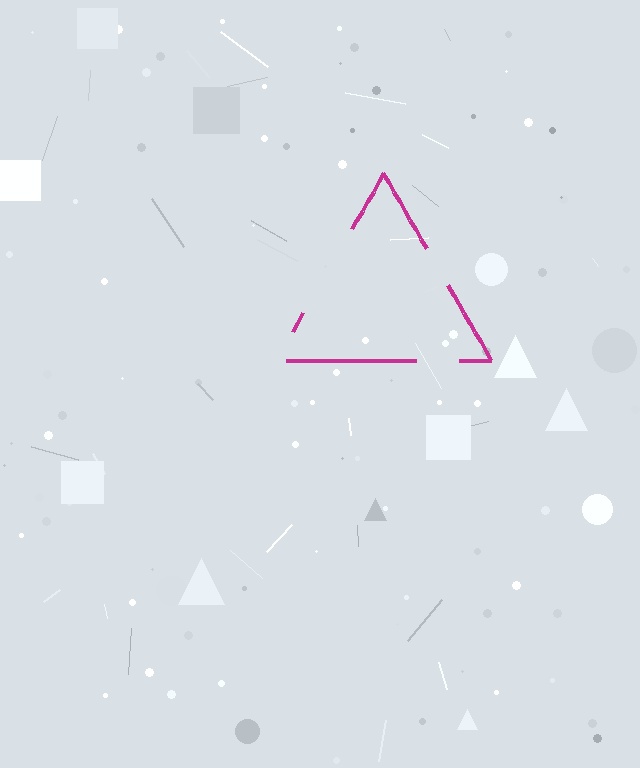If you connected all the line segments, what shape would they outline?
They would outline a triangle.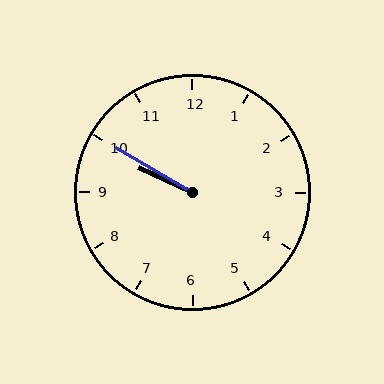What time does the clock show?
9:50.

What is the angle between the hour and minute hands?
Approximately 5 degrees.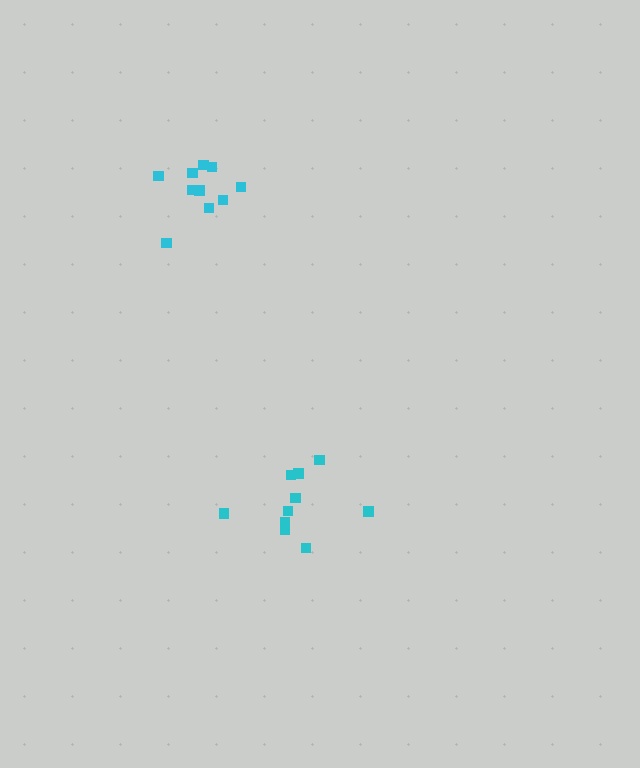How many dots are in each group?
Group 1: 10 dots, Group 2: 10 dots (20 total).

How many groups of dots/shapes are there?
There are 2 groups.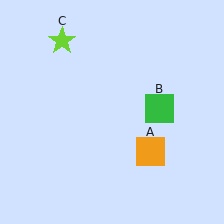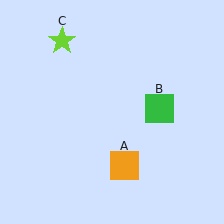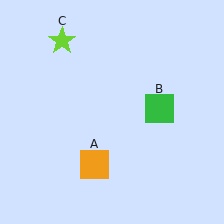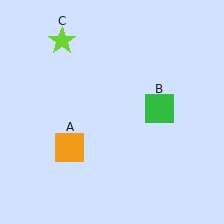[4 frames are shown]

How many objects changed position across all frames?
1 object changed position: orange square (object A).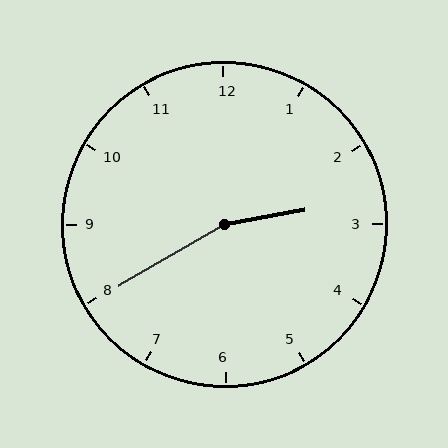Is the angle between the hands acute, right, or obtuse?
It is obtuse.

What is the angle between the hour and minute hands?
Approximately 160 degrees.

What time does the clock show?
2:40.